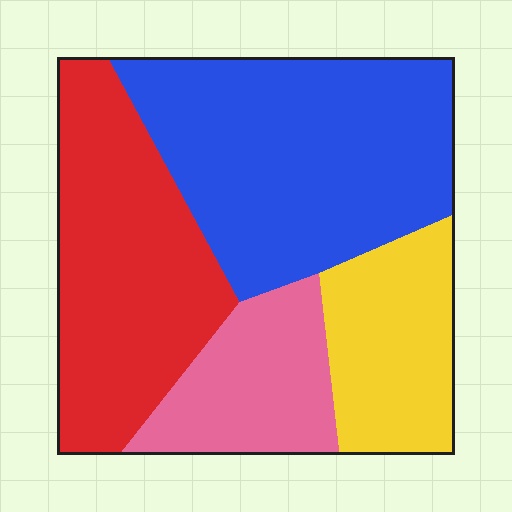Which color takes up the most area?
Blue, at roughly 40%.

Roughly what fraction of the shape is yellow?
Yellow takes up about one sixth (1/6) of the shape.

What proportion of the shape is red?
Red covers roughly 30% of the shape.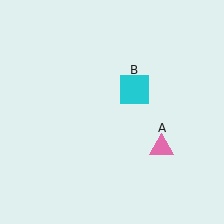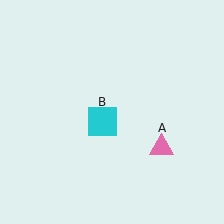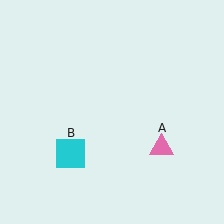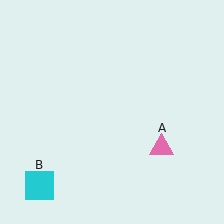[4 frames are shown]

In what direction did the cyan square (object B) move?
The cyan square (object B) moved down and to the left.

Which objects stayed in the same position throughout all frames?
Pink triangle (object A) remained stationary.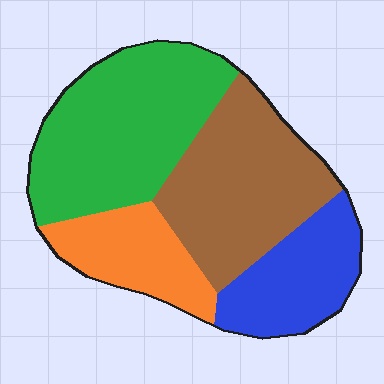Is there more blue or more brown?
Brown.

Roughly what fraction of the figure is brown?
Brown covers 31% of the figure.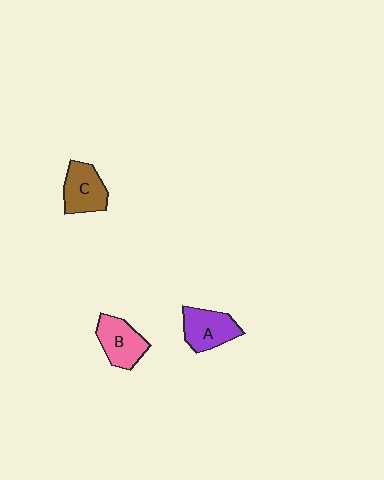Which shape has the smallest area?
Shape B (pink).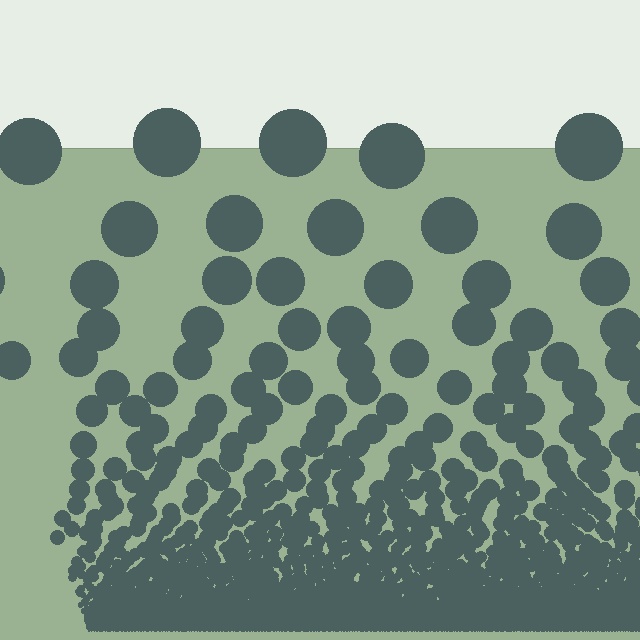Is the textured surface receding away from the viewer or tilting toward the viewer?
The surface appears to tilt toward the viewer. Texture elements get larger and sparser toward the top.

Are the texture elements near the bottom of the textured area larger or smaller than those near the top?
Smaller. The gradient is inverted — elements near the bottom are smaller and denser.